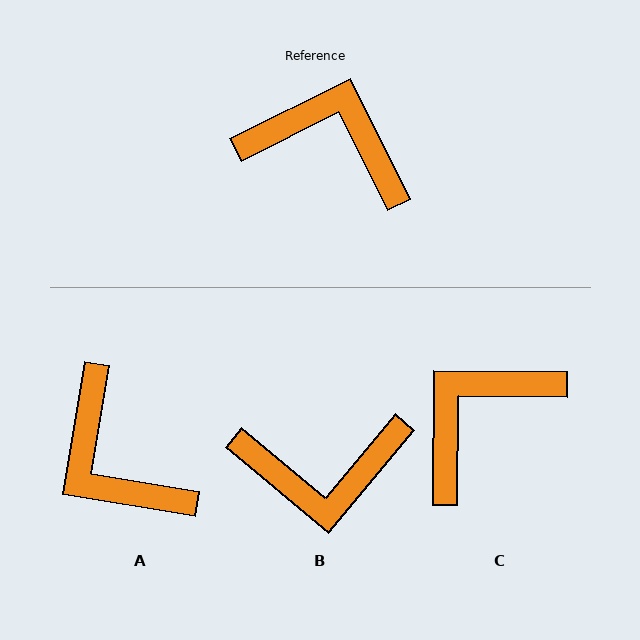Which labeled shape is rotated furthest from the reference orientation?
B, about 156 degrees away.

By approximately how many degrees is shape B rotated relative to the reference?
Approximately 156 degrees clockwise.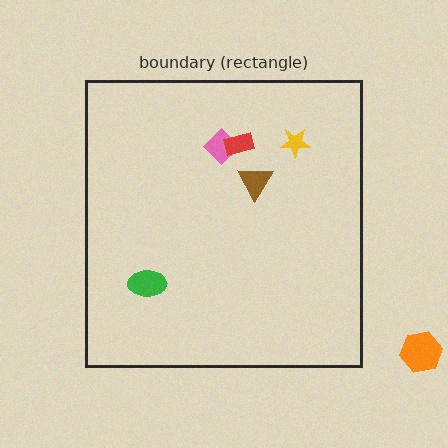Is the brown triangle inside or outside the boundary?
Inside.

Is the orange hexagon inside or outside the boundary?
Outside.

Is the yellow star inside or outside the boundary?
Inside.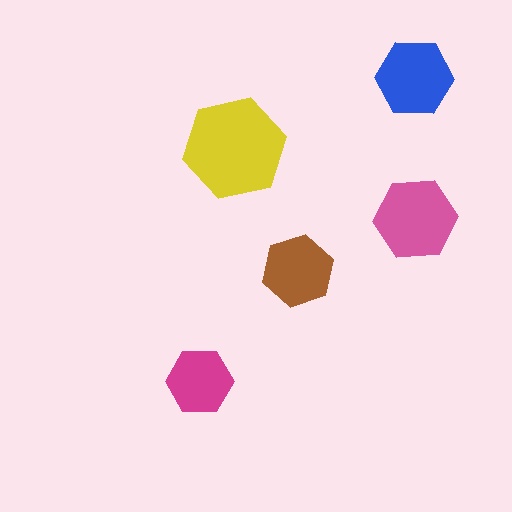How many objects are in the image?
There are 5 objects in the image.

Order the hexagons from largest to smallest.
the yellow one, the pink one, the blue one, the brown one, the magenta one.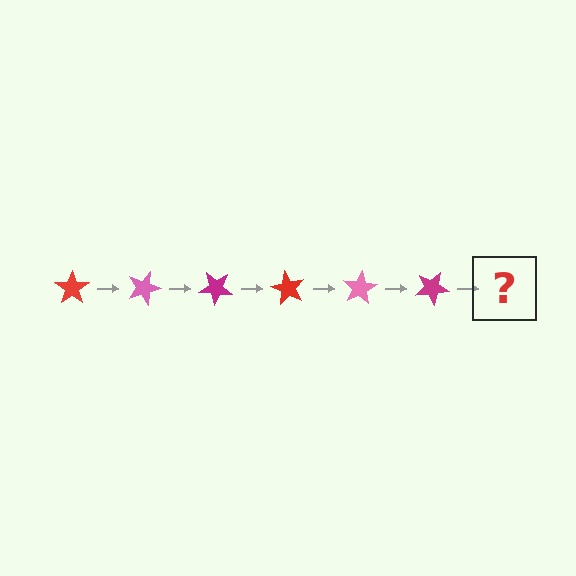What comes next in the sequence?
The next element should be a red star, rotated 120 degrees from the start.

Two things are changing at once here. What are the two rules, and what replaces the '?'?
The two rules are that it rotates 20 degrees each step and the color cycles through red, pink, and magenta. The '?' should be a red star, rotated 120 degrees from the start.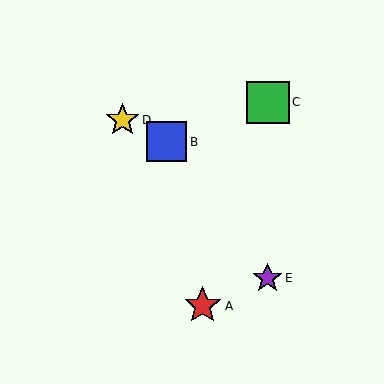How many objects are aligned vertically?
2 objects (C, E) are aligned vertically.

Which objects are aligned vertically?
Objects C, E are aligned vertically.